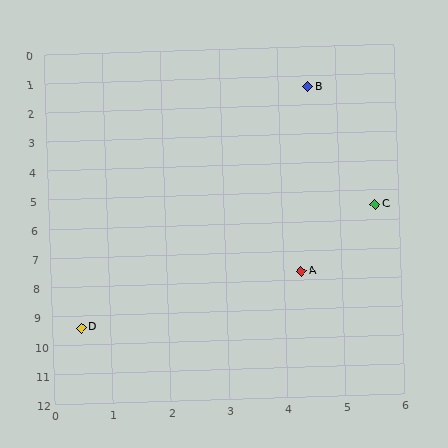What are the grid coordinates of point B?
Point B is at approximately (4.5, 1.4).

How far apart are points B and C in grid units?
Points B and C are about 4.2 grid units apart.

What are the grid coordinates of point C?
Point C is at approximately (5.6, 5.5).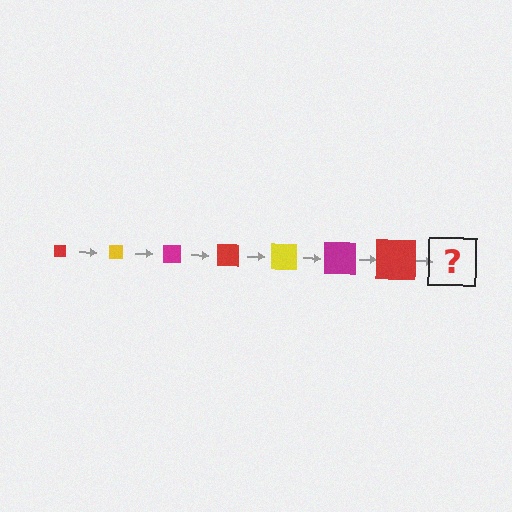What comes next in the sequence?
The next element should be a yellow square, larger than the previous one.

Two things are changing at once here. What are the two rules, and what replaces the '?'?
The two rules are that the square grows larger each step and the color cycles through red, yellow, and magenta. The '?' should be a yellow square, larger than the previous one.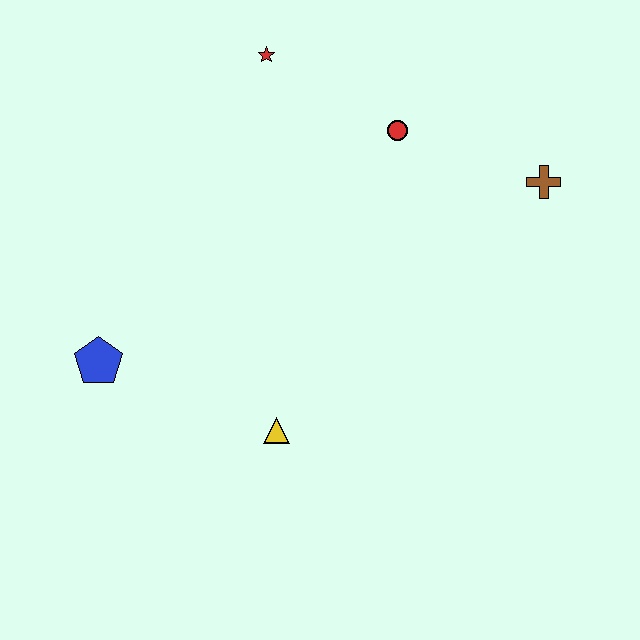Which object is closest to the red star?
The red circle is closest to the red star.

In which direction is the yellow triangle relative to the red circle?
The yellow triangle is below the red circle.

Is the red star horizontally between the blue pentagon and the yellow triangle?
Yes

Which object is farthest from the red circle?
The blue pentagon is farthest from the red circle.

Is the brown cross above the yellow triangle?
Yes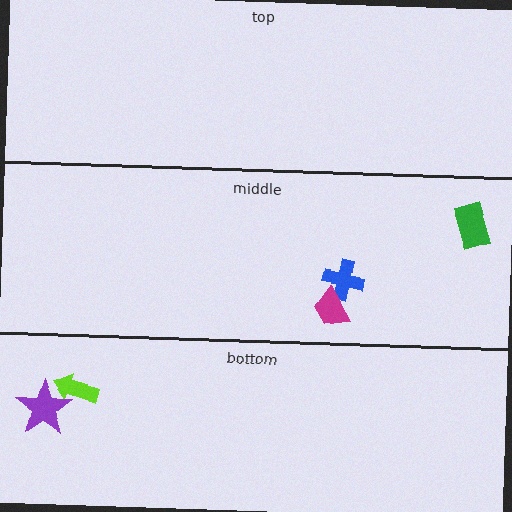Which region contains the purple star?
The bottom region.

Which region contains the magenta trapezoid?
The middle region.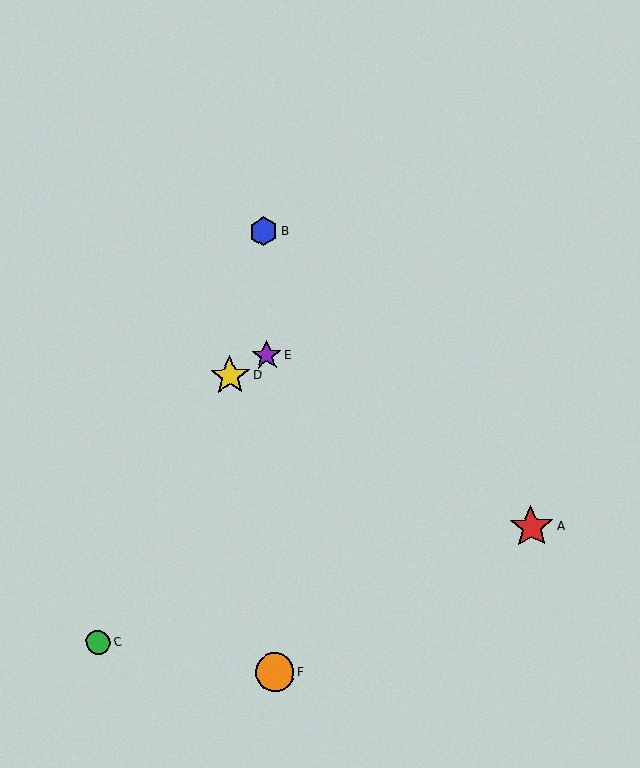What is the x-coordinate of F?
Object F is at x≈275.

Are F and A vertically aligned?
No, F is at x≈275 and A is at x≈532.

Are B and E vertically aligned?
Yes, both are at x≈264.